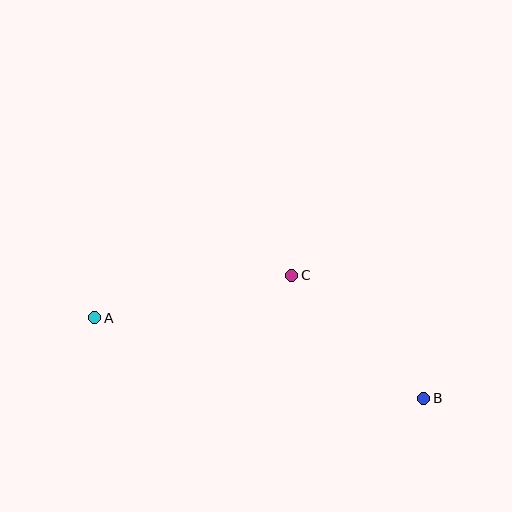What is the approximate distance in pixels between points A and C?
The distance between A and C is approximately 201 pixels.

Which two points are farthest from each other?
Points A and B are farthest from each other.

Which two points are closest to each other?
Points B and C are closest to each other.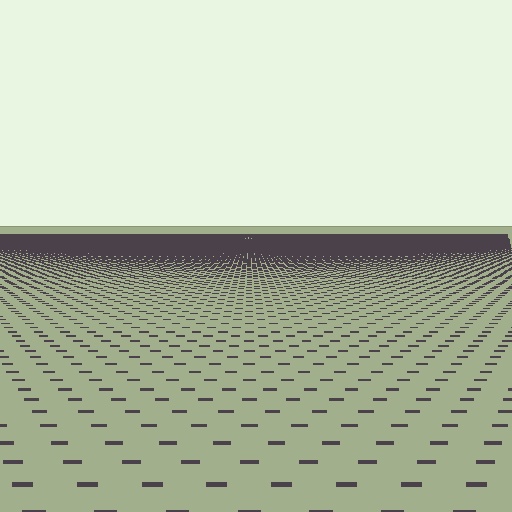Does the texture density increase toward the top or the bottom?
Density increases toward the top.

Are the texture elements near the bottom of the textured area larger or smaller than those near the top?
Larger. Near the bottom, elements are closer to the viewer and appear at a bigger on-screen size.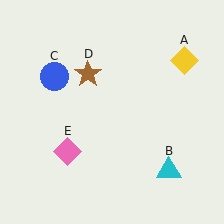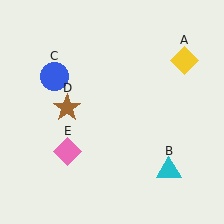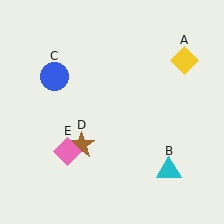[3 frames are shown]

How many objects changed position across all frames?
1 object changed position: brown star (object D).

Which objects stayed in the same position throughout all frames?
Yellow diamond (object A) and cyan triangle (object B) and blue circle (object C) and pink diamond (object E) remained stationary.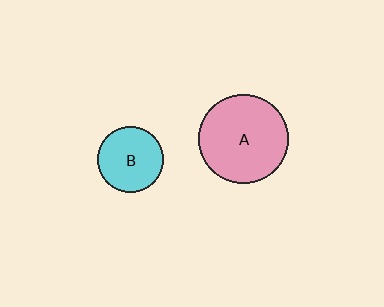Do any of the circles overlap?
No, none of the circles overlap.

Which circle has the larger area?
Circle A (pink).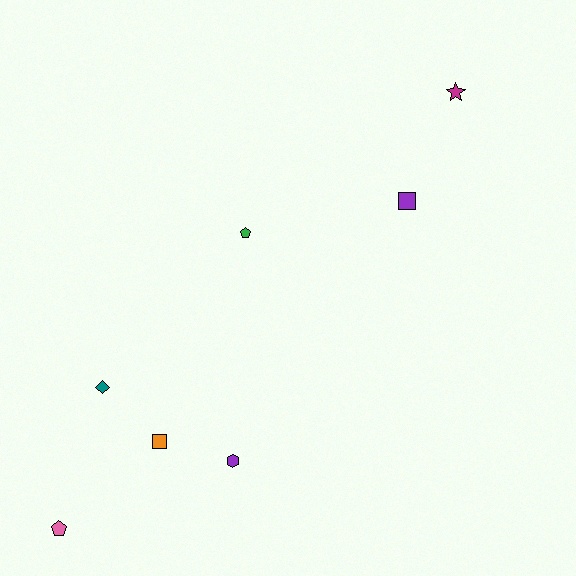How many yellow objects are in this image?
There are no yellow objects.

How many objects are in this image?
There are 7 objects.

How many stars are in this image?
There is 1 star.